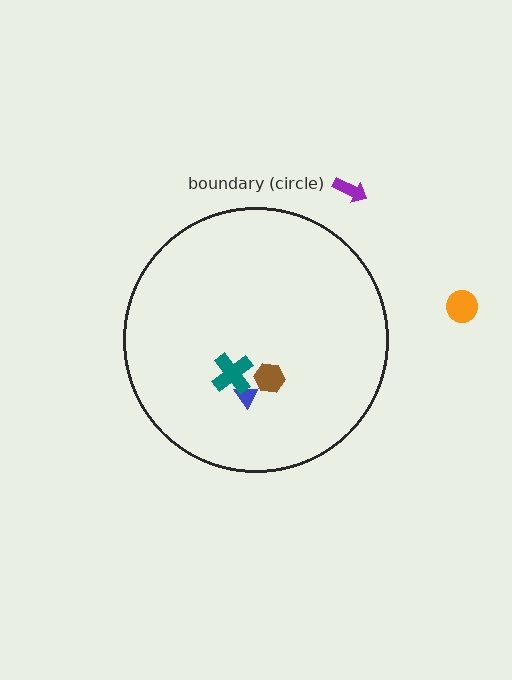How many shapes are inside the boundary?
3 inside, 2 outside.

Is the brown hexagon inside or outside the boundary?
Inside.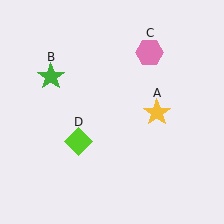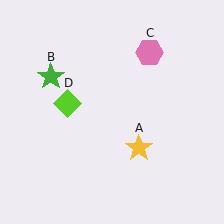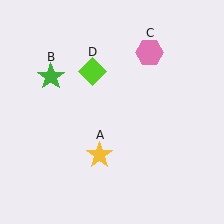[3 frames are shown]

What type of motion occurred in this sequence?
The yellow star (object A), lime diamond (object D) rotated clockwise around the center of the scene.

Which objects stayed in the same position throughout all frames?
Green star (object B) and pink hexagon (object C) remained stationary.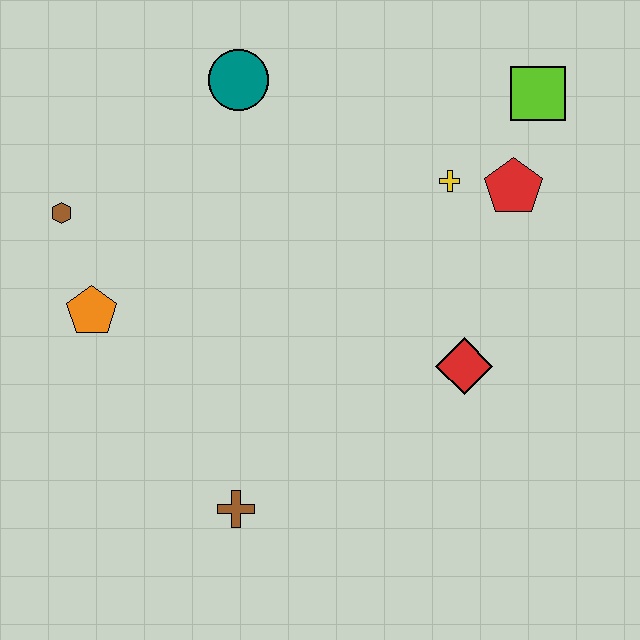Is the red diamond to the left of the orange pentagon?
No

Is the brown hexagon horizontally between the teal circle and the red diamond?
No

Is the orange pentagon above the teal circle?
No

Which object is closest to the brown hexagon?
The orange pentagon is closest to the brown hexagon.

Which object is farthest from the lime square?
The brown cross is farthest from the lime square.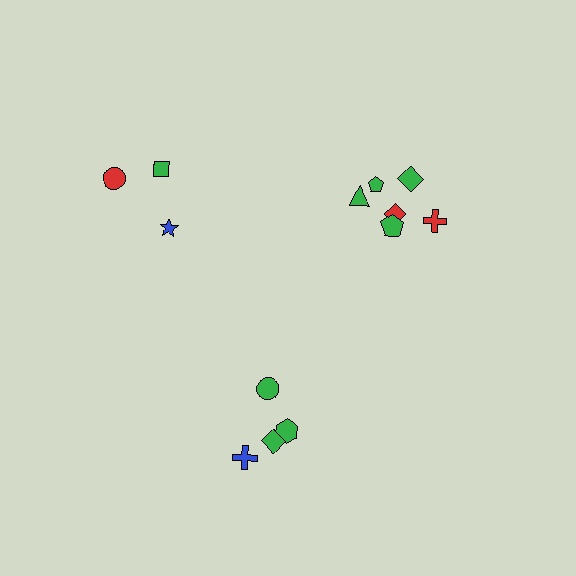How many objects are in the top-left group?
There are 3 objects.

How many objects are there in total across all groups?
There are 13 objects.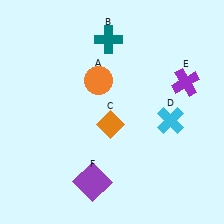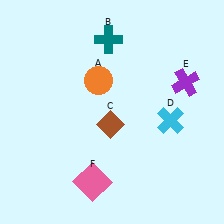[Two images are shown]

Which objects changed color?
C changed from orange to brown. F changed from purple to pink.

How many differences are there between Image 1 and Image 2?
There are 2 differences between the two images.